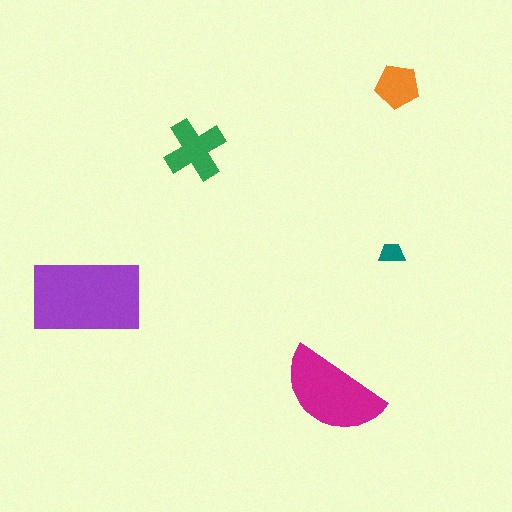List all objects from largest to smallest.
The purple rectangle, the magenta semicircle, the green cross, the orange pentagon, the teal trapezoid.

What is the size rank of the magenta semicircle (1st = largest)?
2nd.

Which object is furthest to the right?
The orange pentagon is rightmost.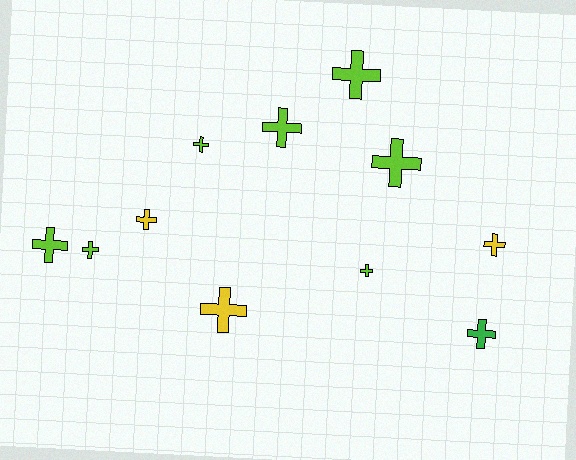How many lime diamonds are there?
There are no lime diamonds.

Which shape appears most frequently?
Cross, with 11 objects.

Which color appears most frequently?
Lime, with 7 objects.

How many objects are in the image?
There are 11 objects.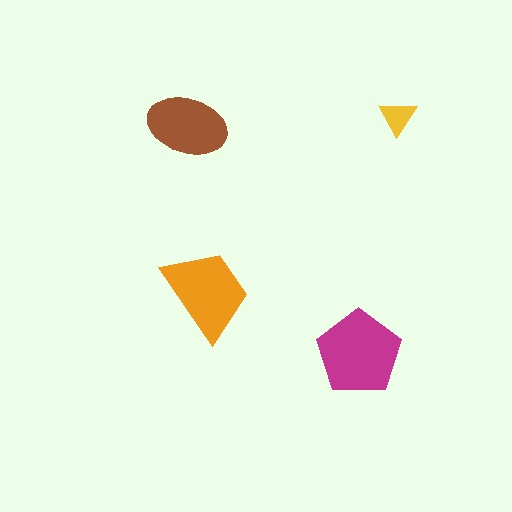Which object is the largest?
The magenta pentagon.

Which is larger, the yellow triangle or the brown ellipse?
The brown ellipse.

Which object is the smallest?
The yellow triangle.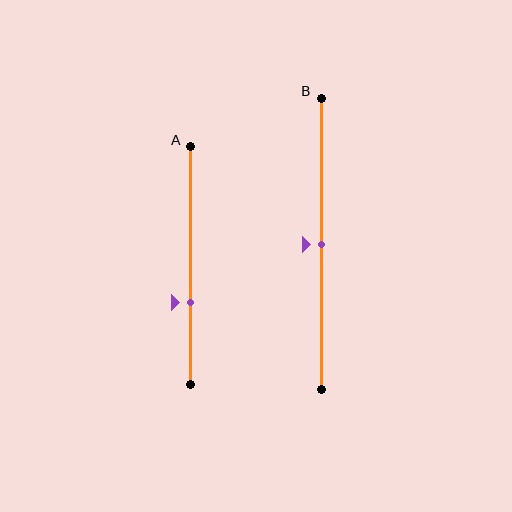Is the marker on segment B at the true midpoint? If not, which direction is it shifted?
Yes, the marker on segment B is at the true midpoint.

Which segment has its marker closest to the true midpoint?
Segment B has its marker closest to the true midpoint.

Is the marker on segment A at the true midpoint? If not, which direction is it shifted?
No, the marker on segment A is shifted downward by about 16% of the segment length.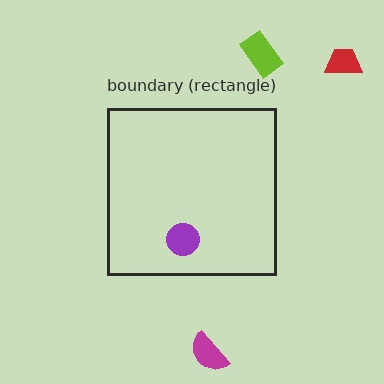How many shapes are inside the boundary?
1 inside, 3 outside.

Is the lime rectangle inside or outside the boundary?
Outside.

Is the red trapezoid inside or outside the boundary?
Outside.